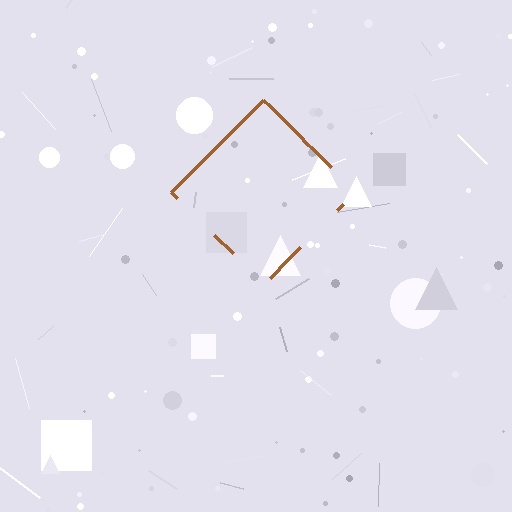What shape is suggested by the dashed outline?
The dashed outline suggests a diamond.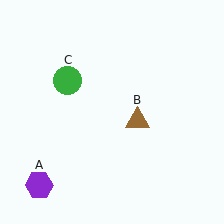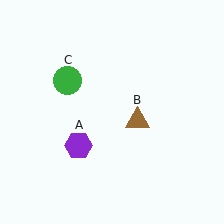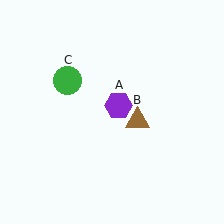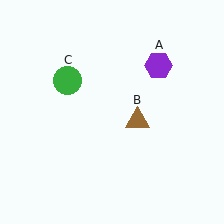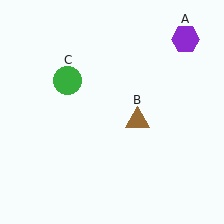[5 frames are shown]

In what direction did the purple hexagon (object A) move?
The purple hexagon (object A) moved up and to the right.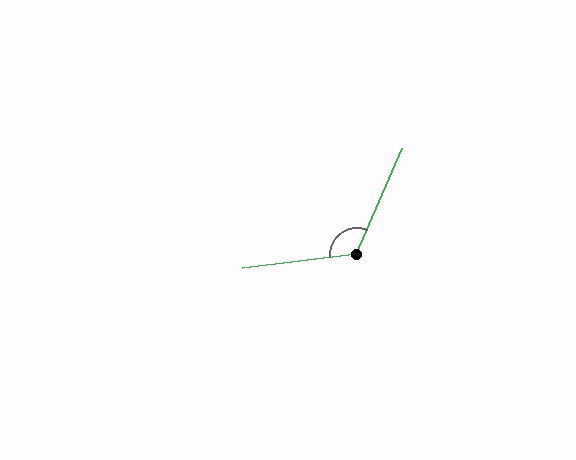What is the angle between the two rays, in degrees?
Approximately 120 degrees.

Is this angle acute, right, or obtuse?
It is obtuse.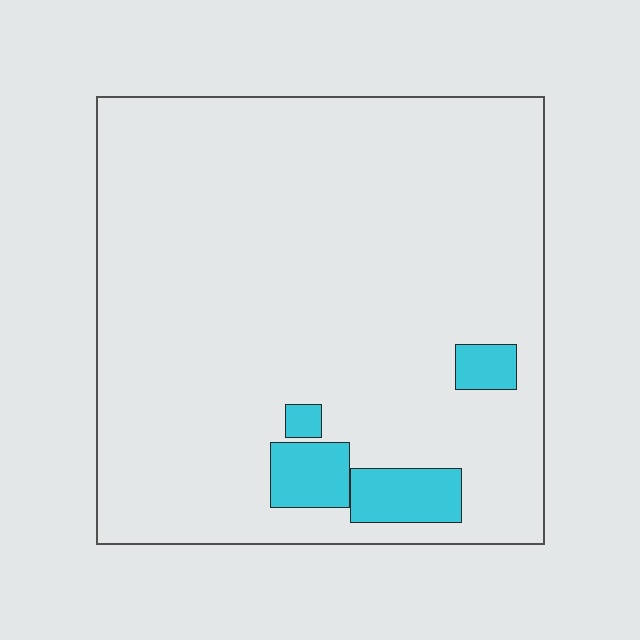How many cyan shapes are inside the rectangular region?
4.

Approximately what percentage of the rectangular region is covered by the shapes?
Approximately 10%.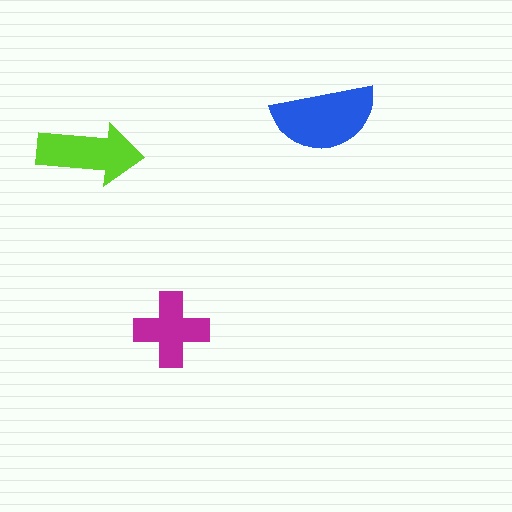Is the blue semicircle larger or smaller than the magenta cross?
Larger.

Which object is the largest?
The blue semicircle.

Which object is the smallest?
The magenta cross.